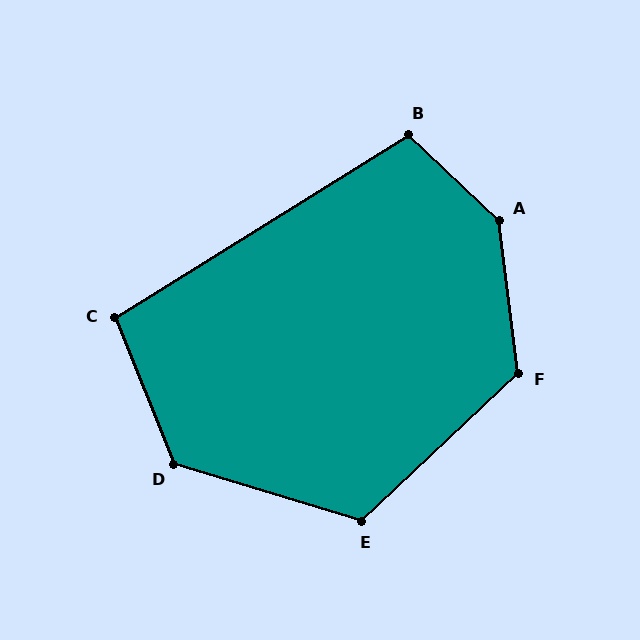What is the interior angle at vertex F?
Approximately 126 degrees (obtuse).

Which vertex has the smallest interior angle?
C, at approximately 100 degrees.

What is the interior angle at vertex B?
Approximately 105 degrees (obtuse).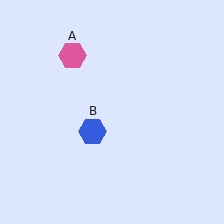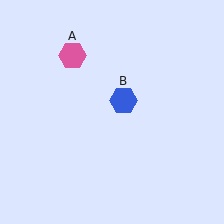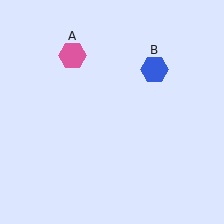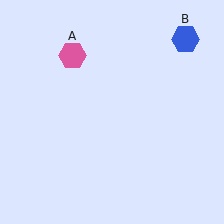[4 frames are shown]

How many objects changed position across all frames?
1 object changed position: blue hexagon (object B).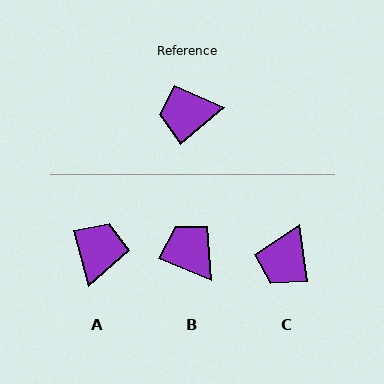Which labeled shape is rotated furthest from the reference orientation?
A, about 115 degrees away.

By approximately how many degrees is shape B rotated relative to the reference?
Approximately 62 degrees clockwise.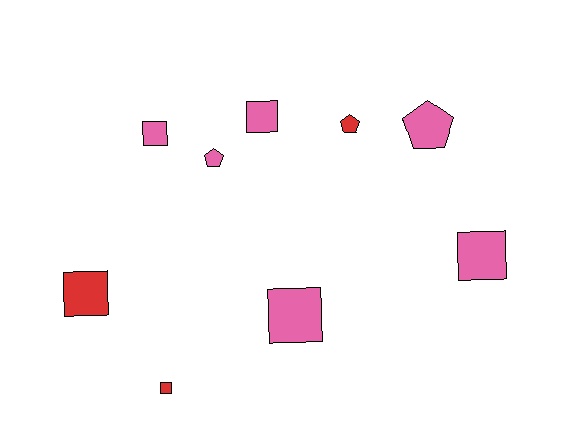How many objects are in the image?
There are 9 objects.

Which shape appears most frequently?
Square, with 6 objects.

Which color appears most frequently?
Pink, with 6 objects.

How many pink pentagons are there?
There are 2 pink pentagons.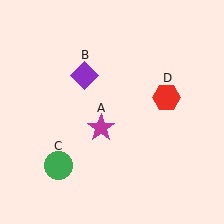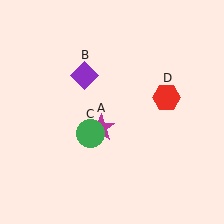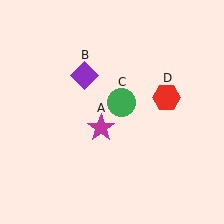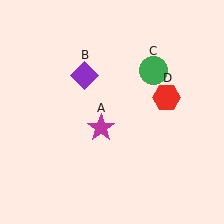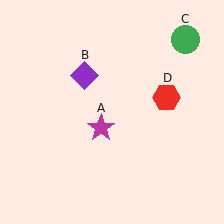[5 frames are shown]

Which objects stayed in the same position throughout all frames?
Magenta star (object A) and purple diamond (object B) and red hexagon (object D) remained stationary.